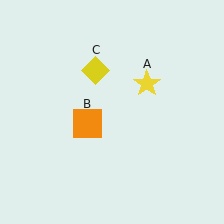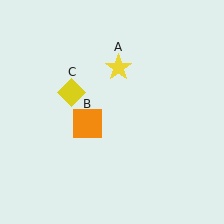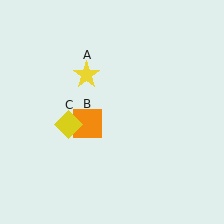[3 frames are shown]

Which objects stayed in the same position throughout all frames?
Orange square (object B) remained stationary.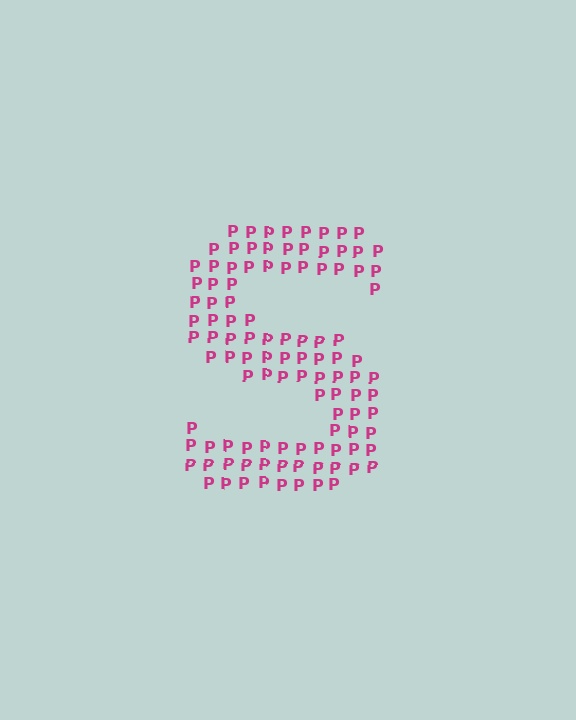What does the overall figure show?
The overall figure shows the letter S.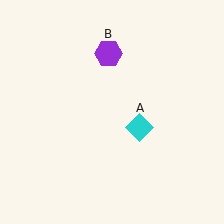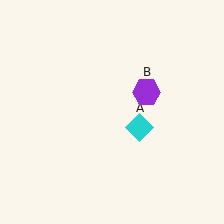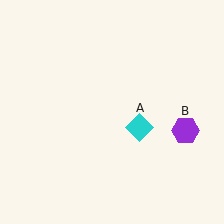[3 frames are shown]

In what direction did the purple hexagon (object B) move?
The purple hexagon (object B) moved down and to the right.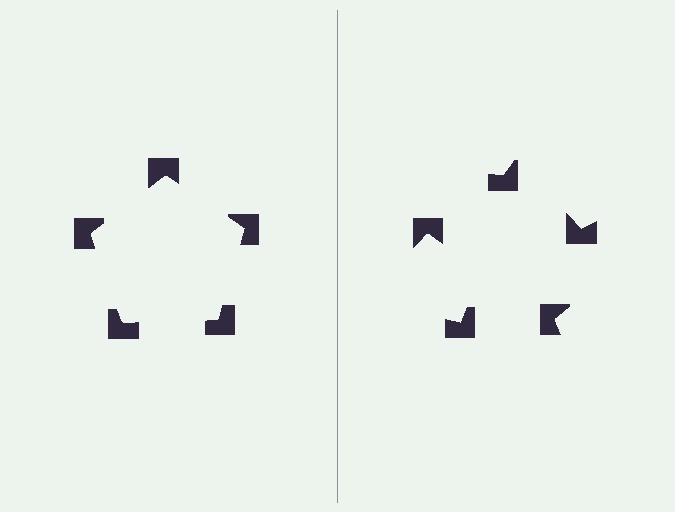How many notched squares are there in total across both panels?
10 — 5 on each side.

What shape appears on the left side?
An illusory pentagon.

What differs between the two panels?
The notched squares are positioned identically on both sides; only the wedge orientations differ. On the left they align to a pentagon; on the right they are misaligned.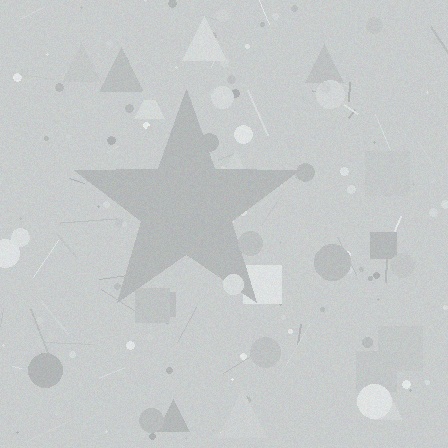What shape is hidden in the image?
A star is hidden in the image.